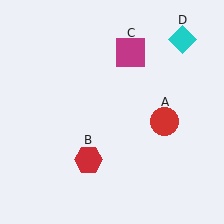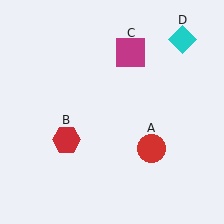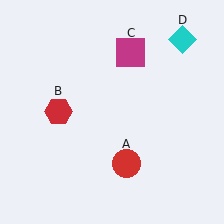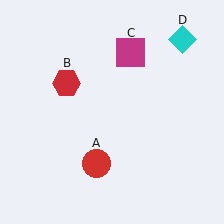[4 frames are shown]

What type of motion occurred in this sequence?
The red circle (object A), red hexagon (object B) rotated clockwise around the center of the scene.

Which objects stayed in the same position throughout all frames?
Magenta square (object C) and cyan diamond (object D) remained stationary.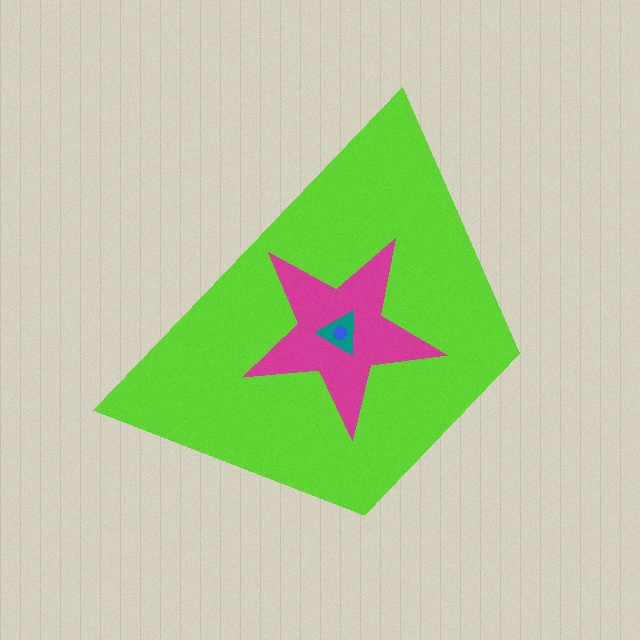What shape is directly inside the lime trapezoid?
The magenta star.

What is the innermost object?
The blue circle.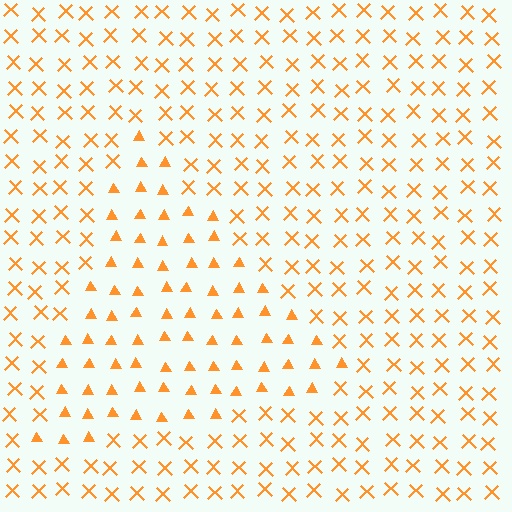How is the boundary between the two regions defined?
The boundary is defined by a change in element shape: triangles inside vs. X marks outside. All elements share the same color and spacing.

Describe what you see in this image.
The image is filled with small orange elements arranged in a uniform grid. A triangle-shaped region contains triangles, while the surrounding area contains X marks. The boundary is defined purely by the change in element shape.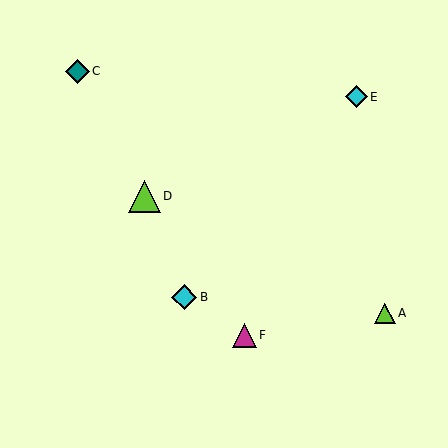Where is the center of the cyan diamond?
The center of the cyan diamond is at (356, 97).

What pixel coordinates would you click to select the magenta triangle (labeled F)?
Click at (244, 335) to select the magenta triangle F.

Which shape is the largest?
The lime triangle (labeled D) is the largest.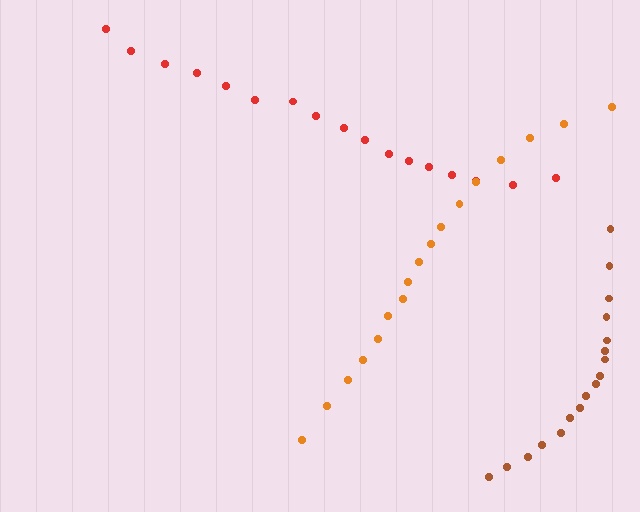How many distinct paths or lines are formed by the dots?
There are 3 distinct paths.